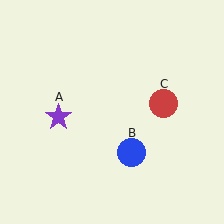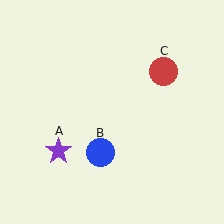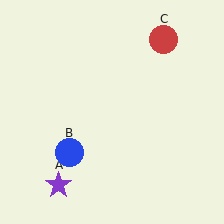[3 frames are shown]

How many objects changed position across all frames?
3 objects changed position: purple star (object A), blue circle (object B), red circle (object C).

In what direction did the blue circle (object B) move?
The blue circle (object B) moved left.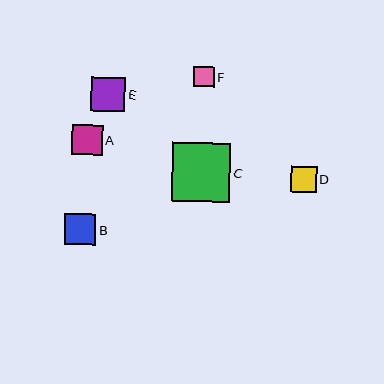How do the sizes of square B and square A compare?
Square B and square A are approximately the same size.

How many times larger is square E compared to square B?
Square E is approximately 1.1 times the size of square B.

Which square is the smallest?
Square F is the smallest with a size of approximately 21 pixels.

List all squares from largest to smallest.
From largest to smallest: C, E, B, A, D, F.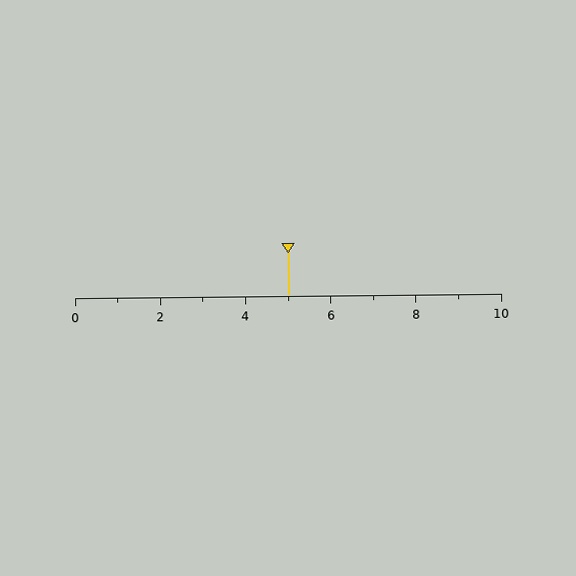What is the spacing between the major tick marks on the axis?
The major ticks are spaced 2 apart.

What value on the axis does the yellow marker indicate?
The marker indicates approximately 5.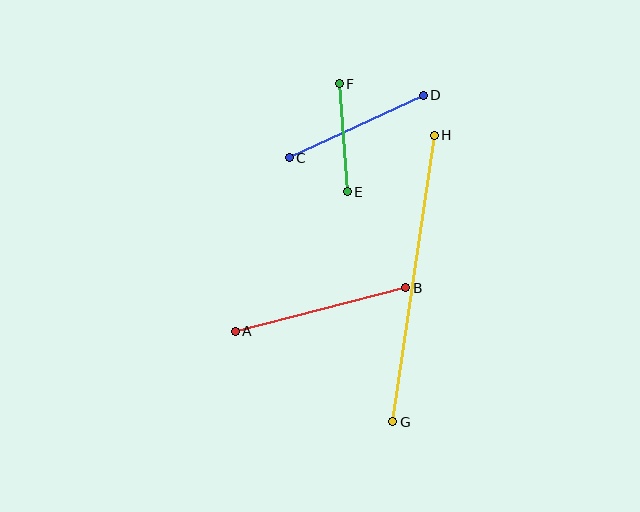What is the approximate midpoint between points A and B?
The midpoint is at approximately (321, 310) pixels.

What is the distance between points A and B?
The distance is approximately 176 pixels.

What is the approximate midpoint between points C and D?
The midpoint is at approximately (356, 127) pixels.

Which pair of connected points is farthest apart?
Points G and H are farthest apart.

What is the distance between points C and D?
The distance is approximately 148 pixels.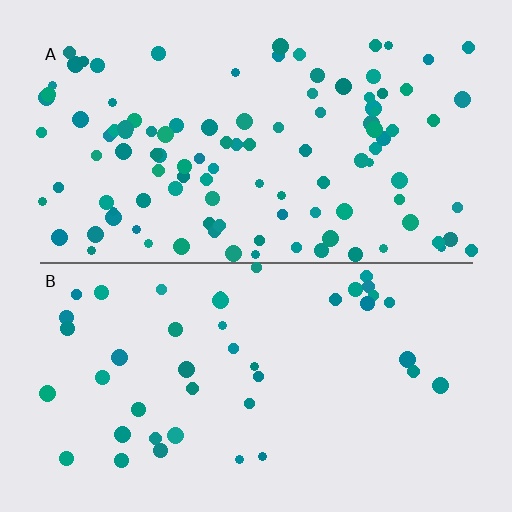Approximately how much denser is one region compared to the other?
Approximately 2.5× — region A over region B.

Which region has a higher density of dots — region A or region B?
A (the top).